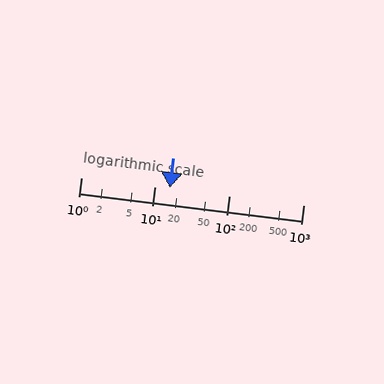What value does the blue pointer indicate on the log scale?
The pointer indicates approximately 16.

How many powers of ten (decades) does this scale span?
The scale spans 3 decades, from 1 to 1000.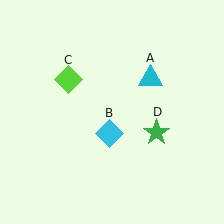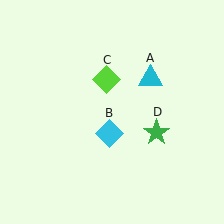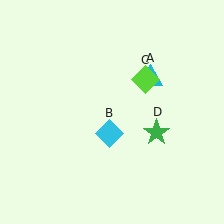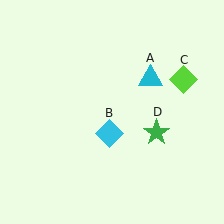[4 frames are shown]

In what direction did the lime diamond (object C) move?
The lime diamond (object C) moved right.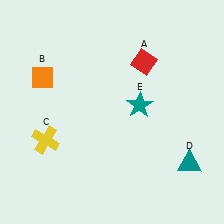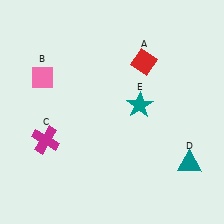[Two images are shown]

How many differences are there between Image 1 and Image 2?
There are 2 differences between the two images.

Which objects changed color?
B changed from orange to pink. C changed from yellow to magenta.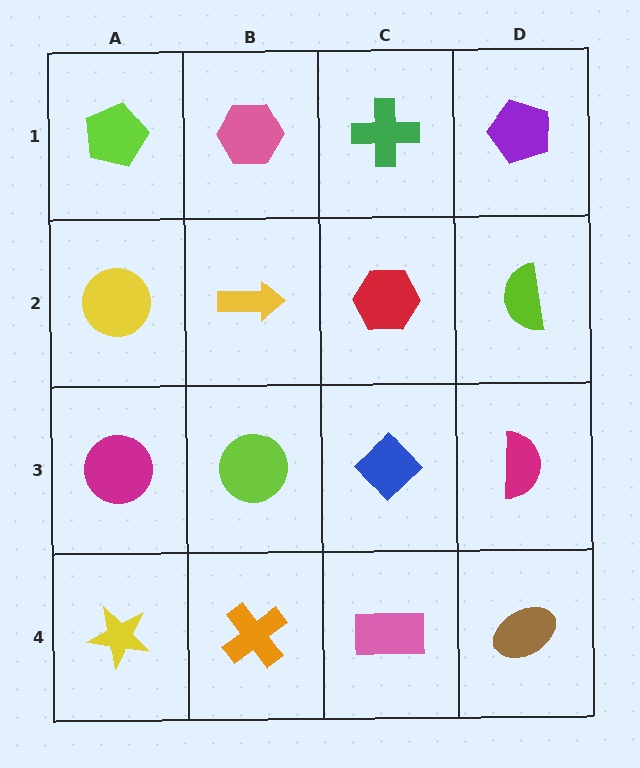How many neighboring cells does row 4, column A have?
2.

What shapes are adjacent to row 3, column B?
A yellow arrow (row 2, column B), an orange cross (row 4, column B), a magenta circle (row 3, column A), a blue diamond (row 3, column C).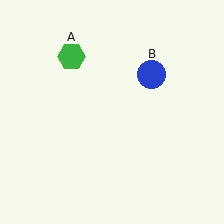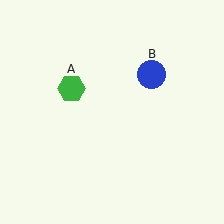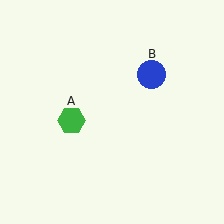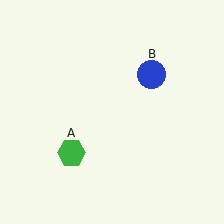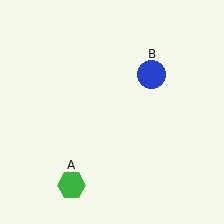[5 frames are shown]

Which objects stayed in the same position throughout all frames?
Blue circle (object B) remained stationary.